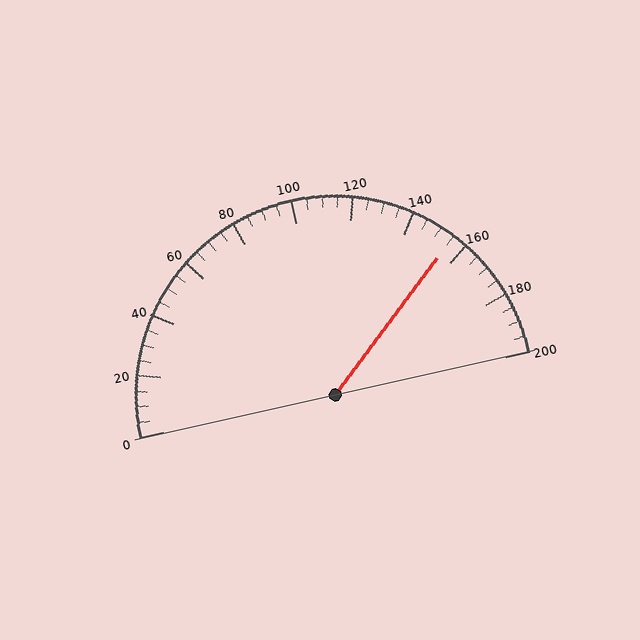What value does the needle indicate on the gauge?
The needle indicates approximately 155.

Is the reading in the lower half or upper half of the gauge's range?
The reading is in the upper half of the range (0 to 200).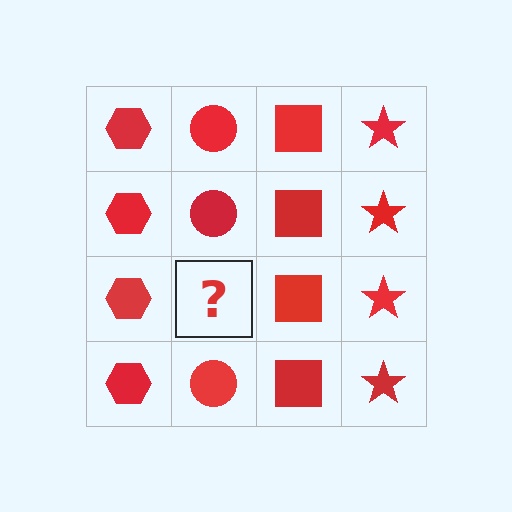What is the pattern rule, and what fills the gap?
The rule is that each column has a consistent shape. The gap should be filled with a red circle.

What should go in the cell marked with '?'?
The missing cell should contain a red circle.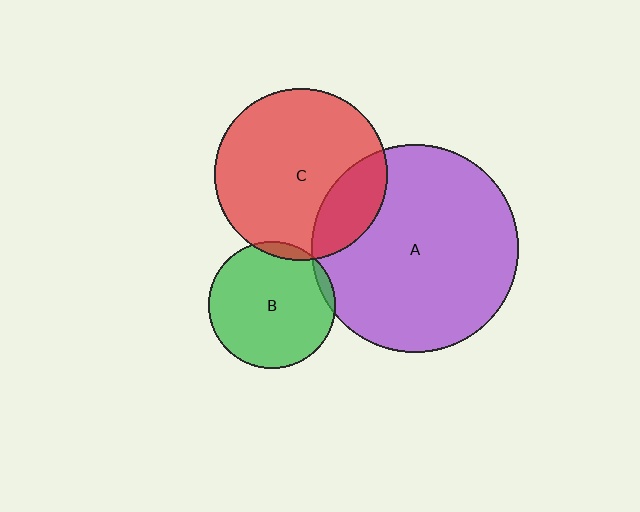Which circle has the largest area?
Circle A (purple).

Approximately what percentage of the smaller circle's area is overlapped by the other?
Approximately 5%.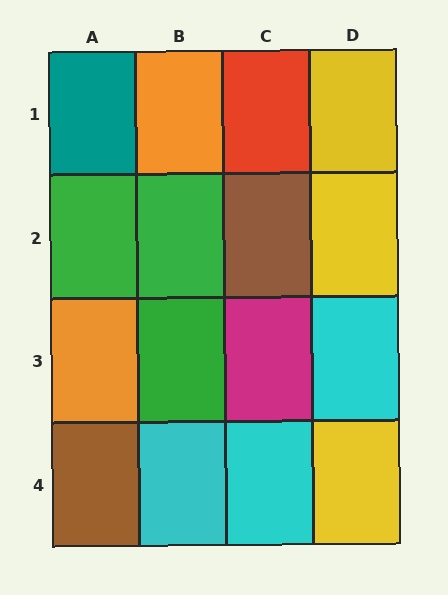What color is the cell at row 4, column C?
Cyan.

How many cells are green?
3 cells are green.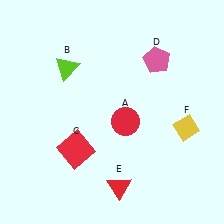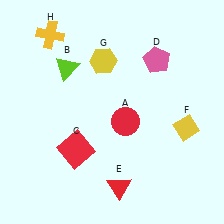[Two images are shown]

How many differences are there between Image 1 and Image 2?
There are 2 differences between the two images.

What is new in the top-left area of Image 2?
A yellow cross (H) was added in the top-left area of Image 2.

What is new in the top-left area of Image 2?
A yellow hexagon (G) was added in the top-left area of Image 2.